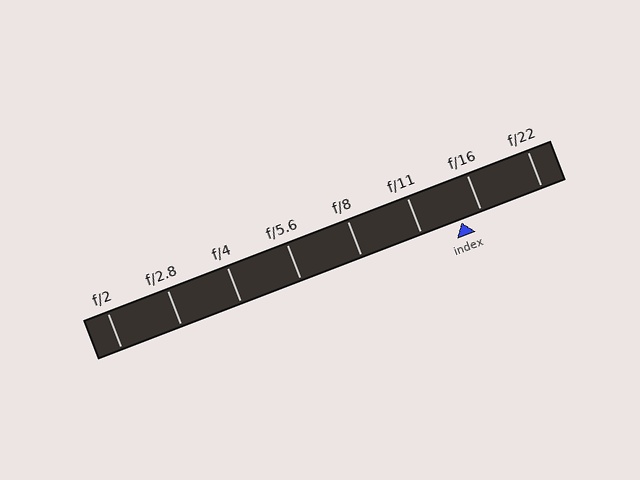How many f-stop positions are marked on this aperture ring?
There are 8 f-stop positions marked.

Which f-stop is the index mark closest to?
The index mark is closest to f/16.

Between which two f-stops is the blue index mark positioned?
The index mark is between f/11 and f/16.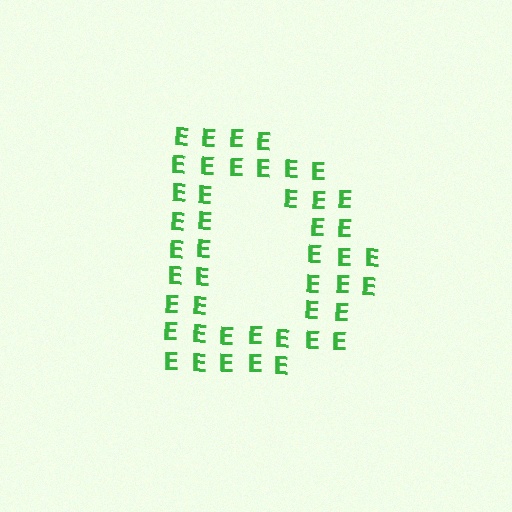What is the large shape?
The large shape is the letter D.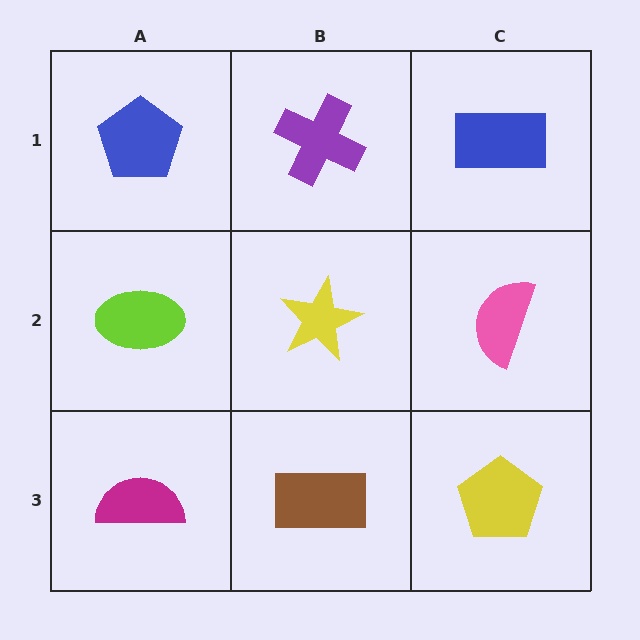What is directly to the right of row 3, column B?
A yellow pentagon.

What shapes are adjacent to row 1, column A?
A lime ellipse (row 2, column A), a purple cross (row 1, column B).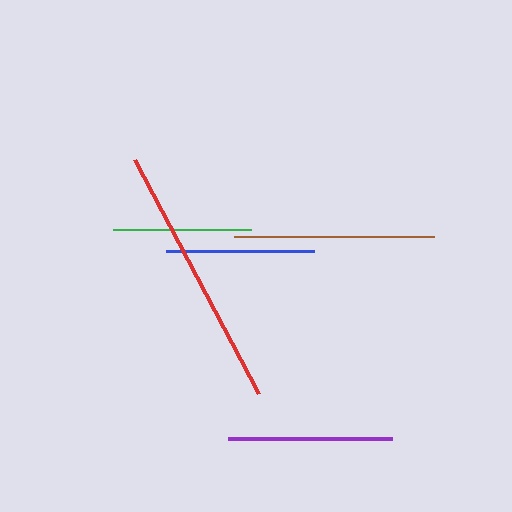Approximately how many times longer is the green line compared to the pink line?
The green line is approximately 2.1 times the length of the pink line.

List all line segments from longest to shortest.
From longest to shortest: red, brown, purple, blue, green, pink.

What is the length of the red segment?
The red segment is approximately 265 pixels long.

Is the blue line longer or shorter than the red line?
The red line is longer than the blue line.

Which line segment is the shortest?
The pink line is the shortest at approximately 65 pixels.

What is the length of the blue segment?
The blue segment is approximately 148 pixels long.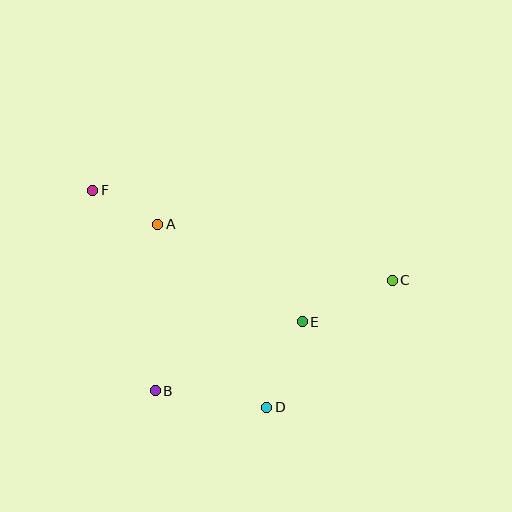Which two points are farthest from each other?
Points C and F are farthest from each other.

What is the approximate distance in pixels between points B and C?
The distance between B and C is approximately 261 pixels.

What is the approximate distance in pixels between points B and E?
The distance between B and E is approximately 163 pixels.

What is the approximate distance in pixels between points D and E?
The distance between D and E is approximately 92 pixels.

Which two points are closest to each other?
Points A and F are closest to each other.